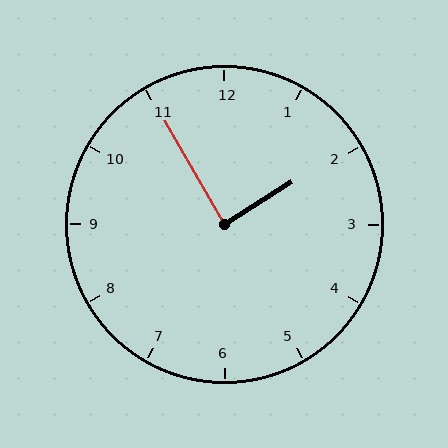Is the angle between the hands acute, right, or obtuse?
It is right.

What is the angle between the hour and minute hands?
Approximately 88 degrees.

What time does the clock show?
1:55.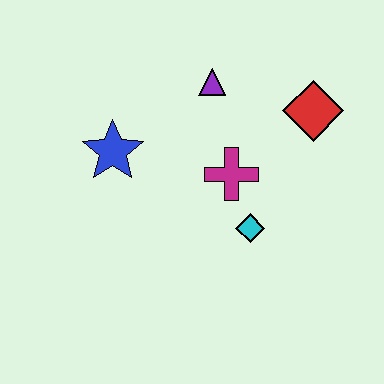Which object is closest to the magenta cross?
The cyan diamond is closest to the magenta cross.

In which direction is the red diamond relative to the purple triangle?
The red diamond is to the right of the purple triangle.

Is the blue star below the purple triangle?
Yes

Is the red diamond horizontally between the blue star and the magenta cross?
No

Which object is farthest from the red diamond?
The blue star is farthest from the red diamond.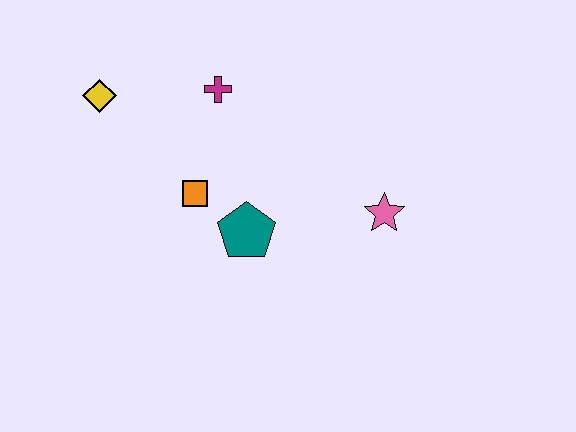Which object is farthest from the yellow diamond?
The pink star is farthest from the yellow diamond.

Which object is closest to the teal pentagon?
The orange square is closest to the teal pentagon.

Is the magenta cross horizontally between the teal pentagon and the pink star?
No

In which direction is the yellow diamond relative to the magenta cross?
The yellow diamond is to the left of the magenta cross.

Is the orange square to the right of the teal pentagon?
No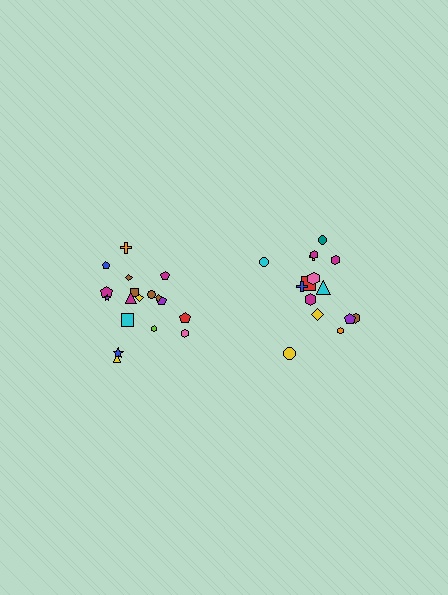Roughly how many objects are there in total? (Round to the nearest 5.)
Roughly 35 objects in total.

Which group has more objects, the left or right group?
The left group.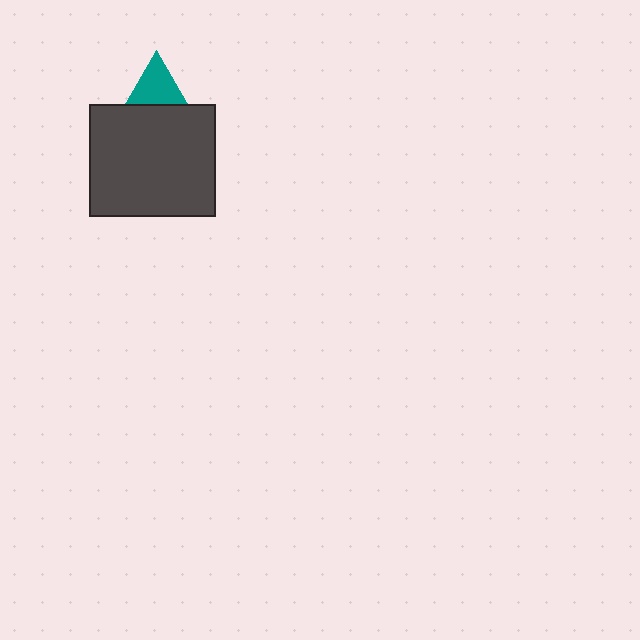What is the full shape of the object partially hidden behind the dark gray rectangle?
The partially hidden object is a teal triangle.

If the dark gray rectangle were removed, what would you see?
You would see the complete teal triangle.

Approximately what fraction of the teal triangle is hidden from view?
Roughly 61% of the teal triangle is hidden behind the dark gray rectangle.